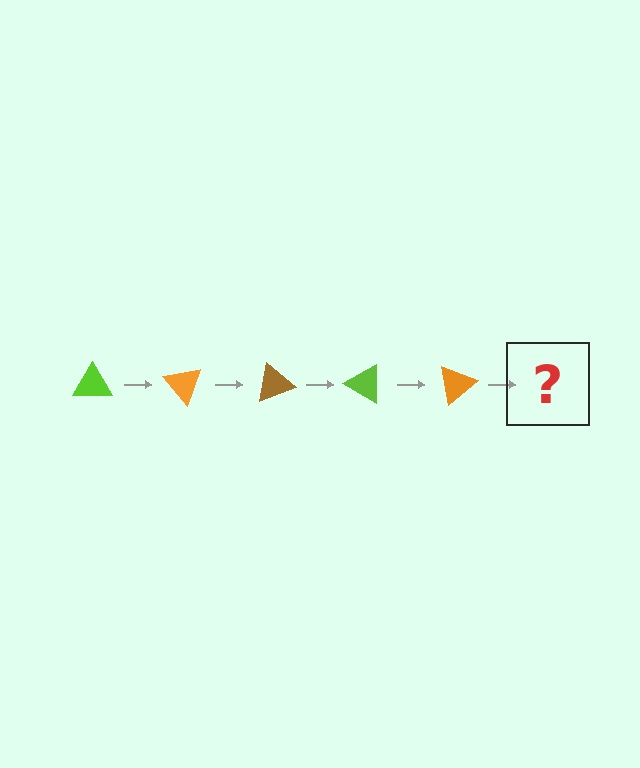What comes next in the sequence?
The next element should be a brown triangle, rotated 250 degrees from the start.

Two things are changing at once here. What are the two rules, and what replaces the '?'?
The two rules are that it rotates 50 degrees each step and the color cycles through lime, orange, and brown. The '?' should be a brown triangle, rotated 250 degrees from the start.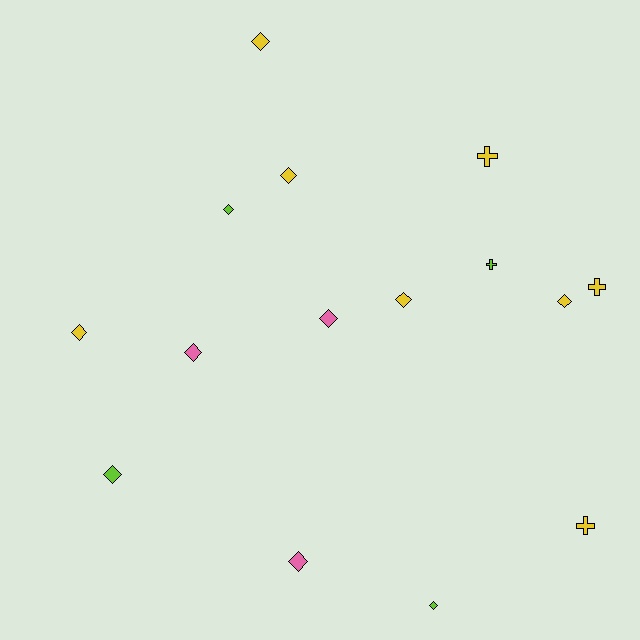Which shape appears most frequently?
Diamond, with 11 objects.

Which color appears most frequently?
Yellow, with 8 objects.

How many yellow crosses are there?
There are 3 yellow crosses.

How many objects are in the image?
There are 15 objects.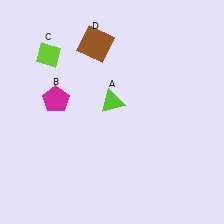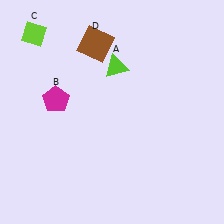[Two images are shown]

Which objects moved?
The objects that moved are: the lime triangle (A), the lime diamond (C).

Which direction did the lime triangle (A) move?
The lime triangle (A) moved up.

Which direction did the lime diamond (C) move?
The lime diamond (C) moved up.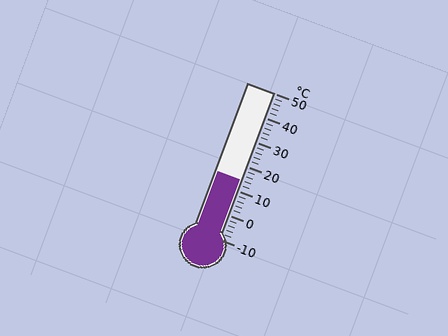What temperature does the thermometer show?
The thermometer shows approximately 14°C.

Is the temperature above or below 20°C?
The temperature is below 20°C.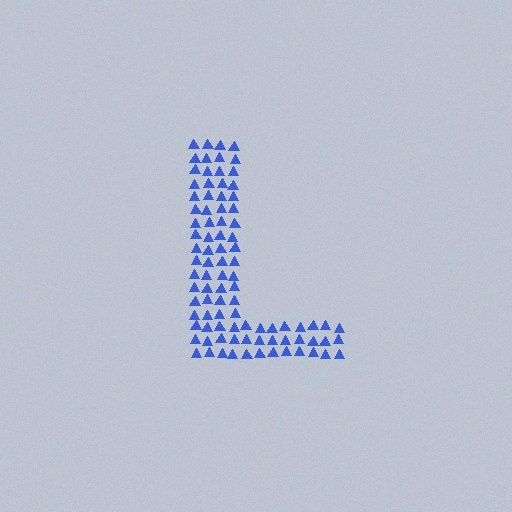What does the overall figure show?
The overall figure shows the letter L.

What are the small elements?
The small elements are triangles.